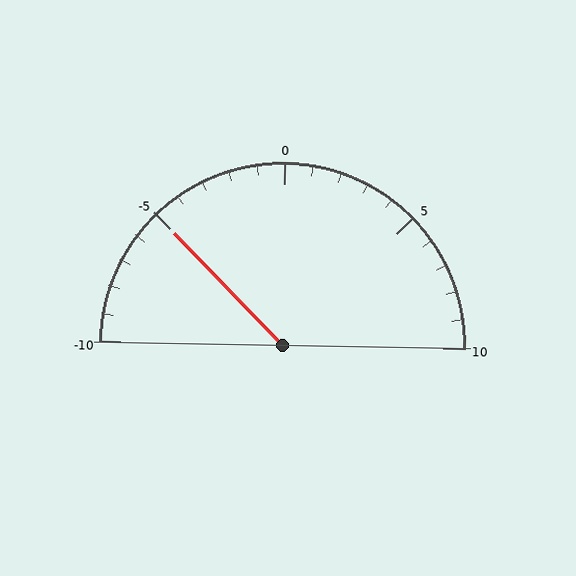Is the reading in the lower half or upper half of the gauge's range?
The reading is in the lower half of the range (-10 to 10).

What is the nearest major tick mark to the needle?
The nearest major tick mark is -5.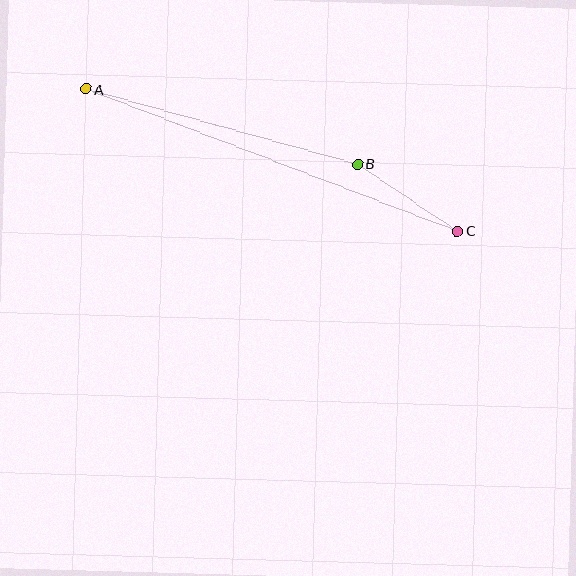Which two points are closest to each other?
Points B and C are closest to each other.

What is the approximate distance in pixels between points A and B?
The distance between A and B is approximately 282 pixels.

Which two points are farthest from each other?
Points A and C are farthest from each other.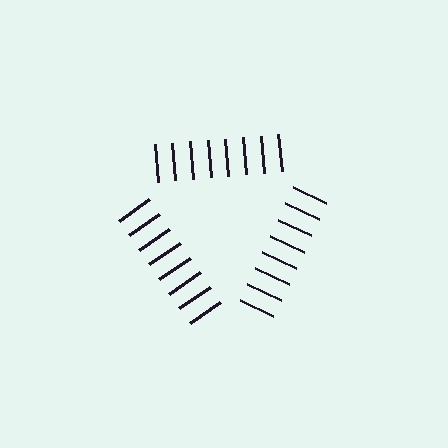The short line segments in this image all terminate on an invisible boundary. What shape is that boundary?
An illusory triangle — the line segments terminate on its edges but no continuous stroke is drawn.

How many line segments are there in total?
24 — 8 along each of the 3 edges.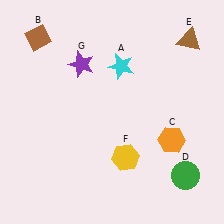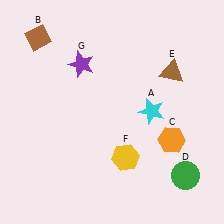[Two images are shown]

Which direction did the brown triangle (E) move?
The brown triangle (E) moved down.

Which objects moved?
The objects that moved are: the cyan star (A), the brown triangle (E).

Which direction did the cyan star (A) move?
The cyan star (A) moved down.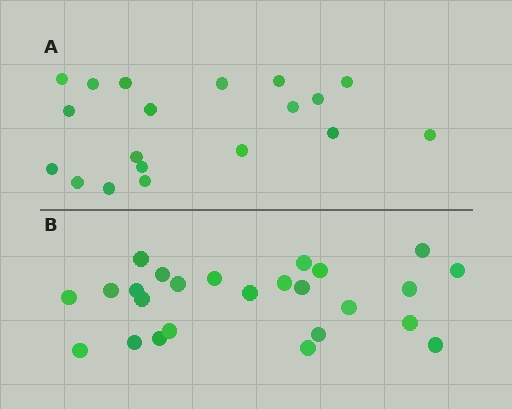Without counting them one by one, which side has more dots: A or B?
Region B (the bottom region) has more dots.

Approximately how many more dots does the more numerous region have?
Region B has about 6 more dots than region A.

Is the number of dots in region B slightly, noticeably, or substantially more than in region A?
Region B has noticeably more, but not dramatically so. The ratio is roughly 1.3 to 1.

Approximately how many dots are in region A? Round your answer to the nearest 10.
About 20 dots. (The exact count is 19, which rounds to 20.)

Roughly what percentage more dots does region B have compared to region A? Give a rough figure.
About 30% more.